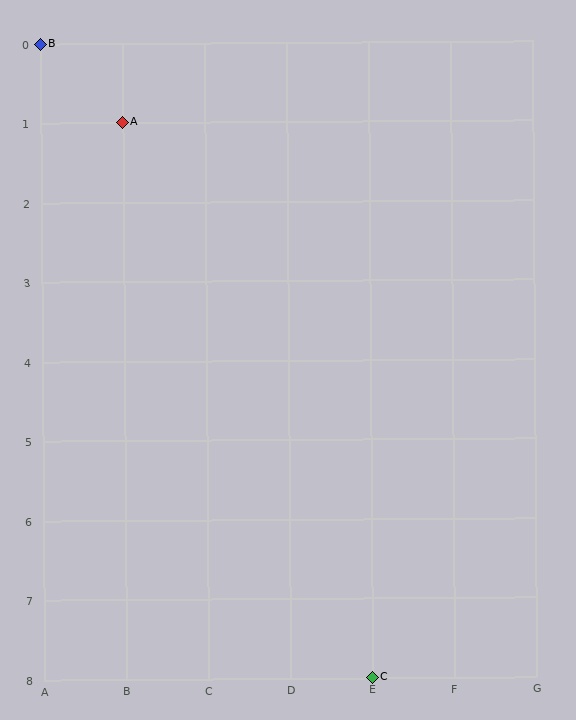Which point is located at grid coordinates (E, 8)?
Point C is at (E, 8).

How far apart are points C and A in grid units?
Points C and A are 3 columns and 7 rows apart (about 7.6 grid units diagonally).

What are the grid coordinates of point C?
Point C is at grid coordinates (E, 8).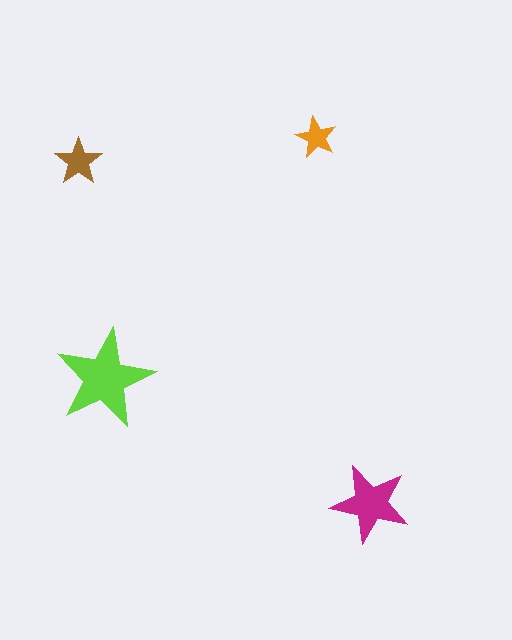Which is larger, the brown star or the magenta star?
The magenta one.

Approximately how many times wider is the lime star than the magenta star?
About 1.5 times wider.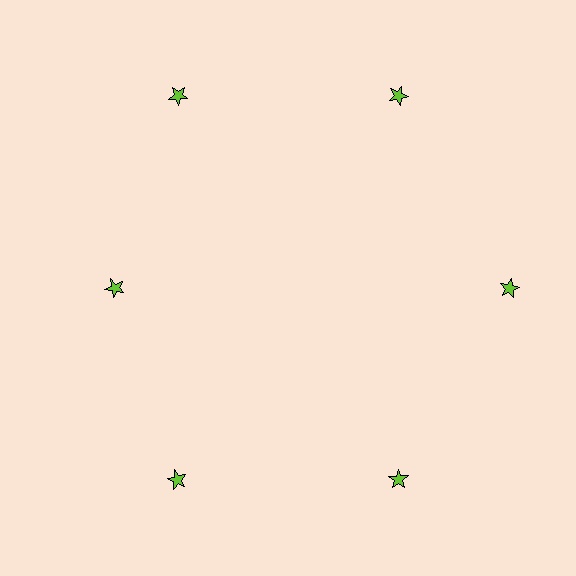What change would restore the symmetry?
The symmetry would be restored by moving it outward, back onto the ring so that all 6 stars sit at equal angles and equal distance from the center.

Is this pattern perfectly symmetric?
No. The 6 lime stars are arranged in a ring, but one element near the 9 o'clock position is pulled inward toward the center, breaking the 6-fold rotational symmetry.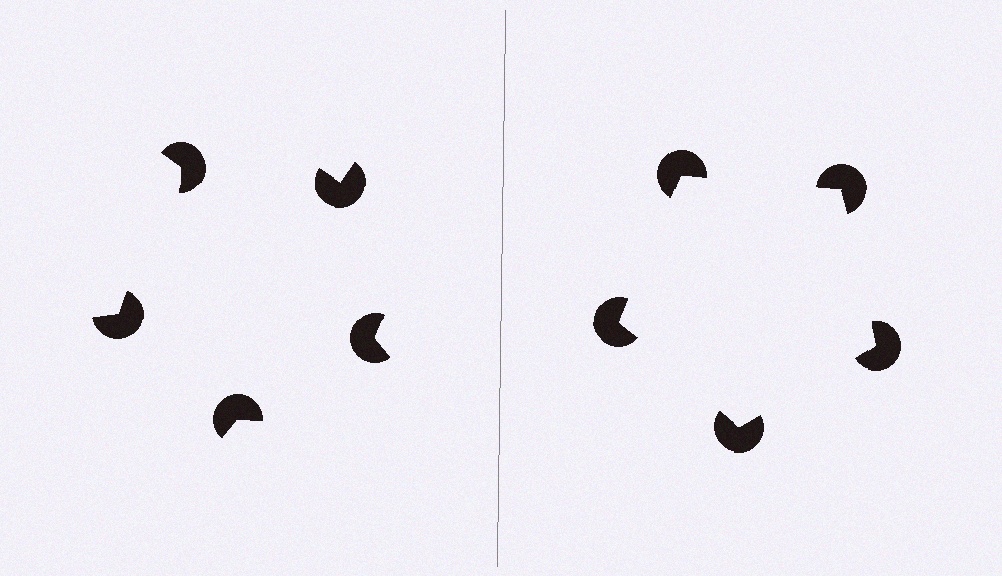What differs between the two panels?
The pac-man discs are positioned identically on both sides; only the wedge orientations differ. On the right they align to a pentagon; on the left they are misaligned.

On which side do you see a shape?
An illusory pentagon appears on the right side. On the left side the wedge cuts are rotated, so no coherent shape forms.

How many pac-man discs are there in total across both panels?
10 — 5 on each side.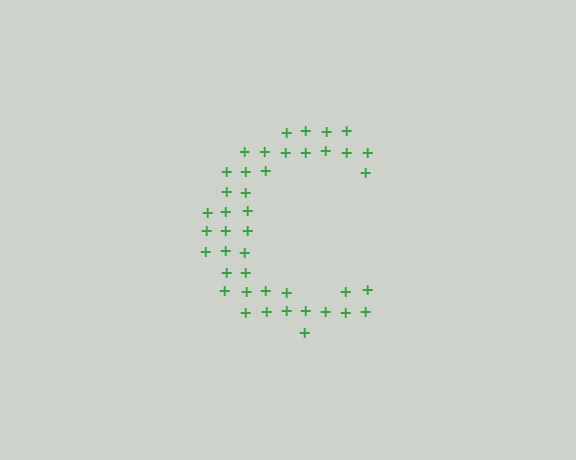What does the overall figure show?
The overall figure shows the letter C.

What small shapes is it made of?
It is made of small plus signs.